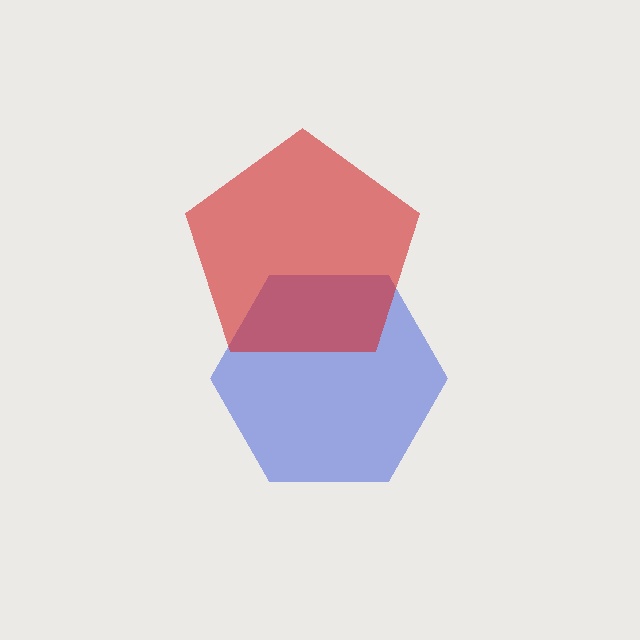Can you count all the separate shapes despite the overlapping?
Yes, there are 2 separate shapes.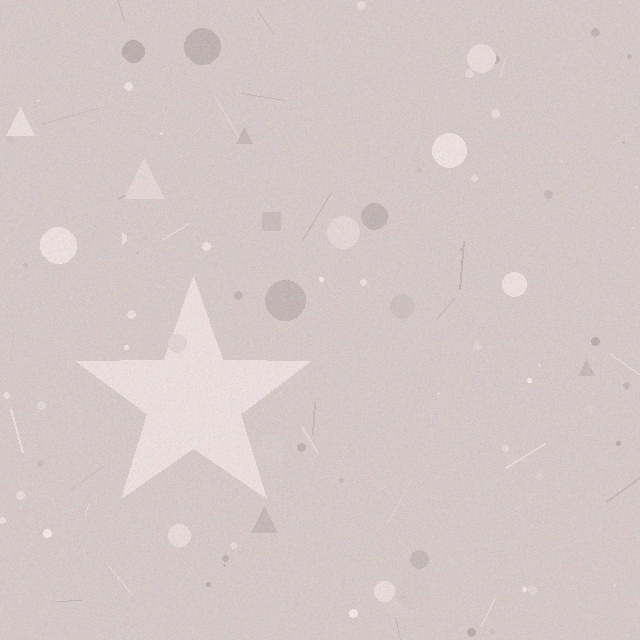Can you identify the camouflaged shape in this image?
The camouflaged shape is a star.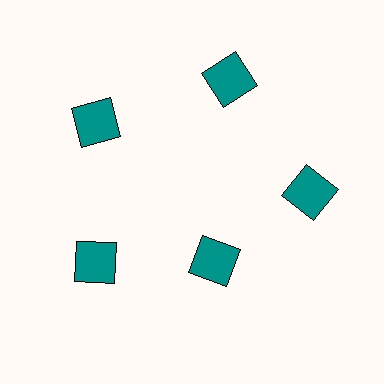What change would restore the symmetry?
The symmetry would be restored by moving it outward, back onto the ring so that all 5 squares sit at equal angles and equal distance from the center.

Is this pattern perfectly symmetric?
No. The 5 teal squares are arranged in a ring, but one element near the 5 o'clock position is pulled inward toward the center, breaking the 5-fold rotational symmetry.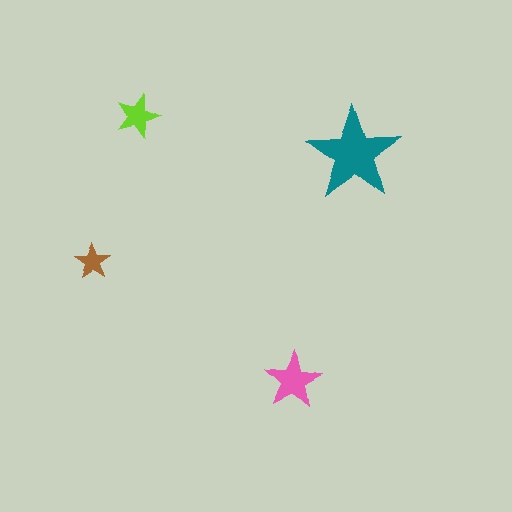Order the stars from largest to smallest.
the teal one, the pink one, the lime one, the brown one.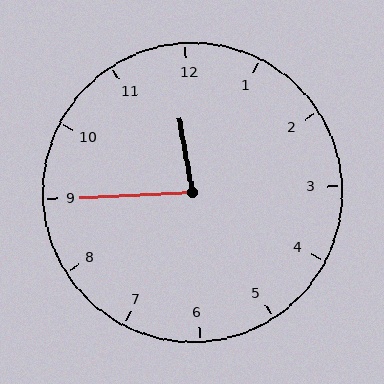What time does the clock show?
11:45.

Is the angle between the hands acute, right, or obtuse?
It is acute.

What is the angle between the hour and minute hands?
Approximately 82 degrees.